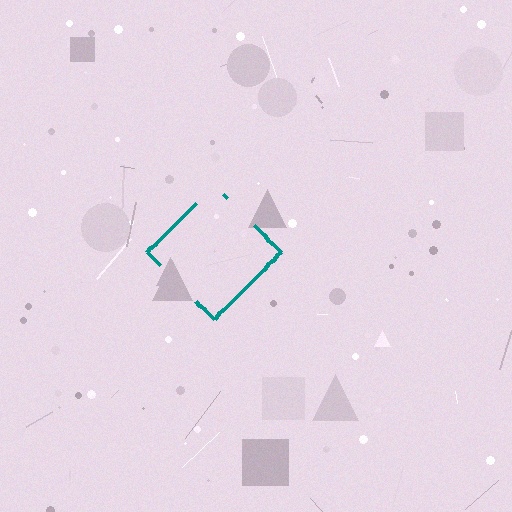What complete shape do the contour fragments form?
The contour fragments form a diamond.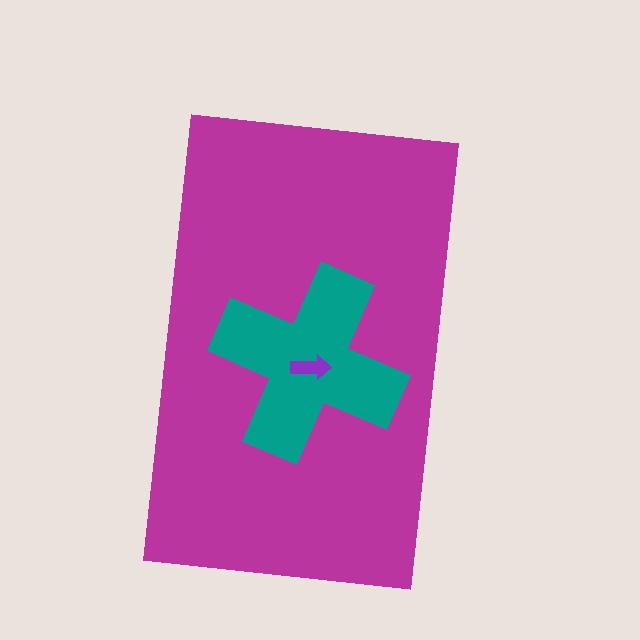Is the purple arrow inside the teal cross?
Yes.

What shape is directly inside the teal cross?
The purple arrow.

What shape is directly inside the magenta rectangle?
The teal cross.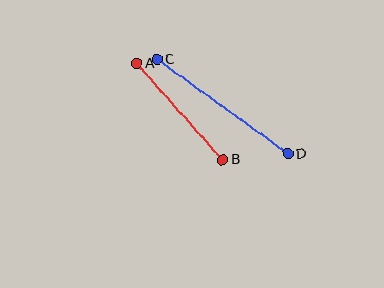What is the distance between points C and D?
The distance is approximately 161 pixels.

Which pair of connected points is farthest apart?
Points C and D are farthest apart.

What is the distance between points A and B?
The distance is approximately 129 pixels.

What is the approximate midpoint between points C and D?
The midpoint is at approximately (222, 107) pixels.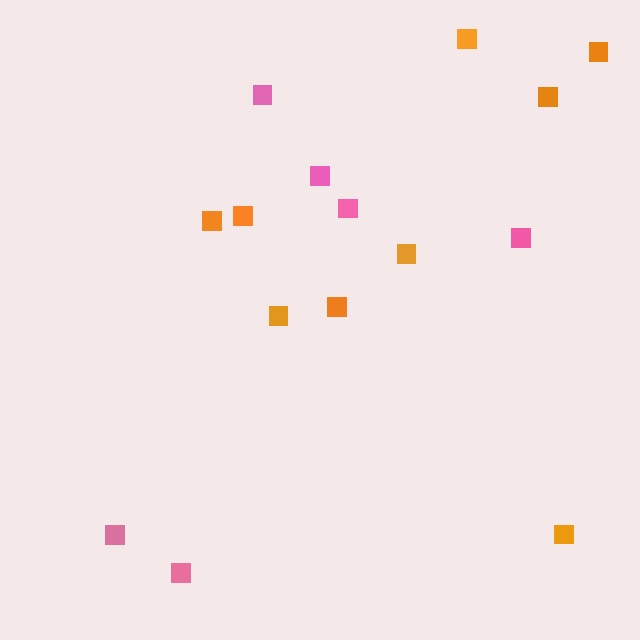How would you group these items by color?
There are 2 groups: one group of pink squares (6) and one group of orange squares (9).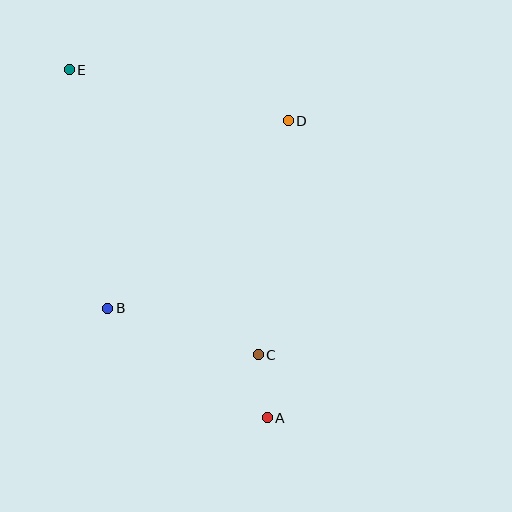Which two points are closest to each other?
Points A and C are closest to each other.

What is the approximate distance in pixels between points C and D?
The distance between C and D is approximately 236 pixels.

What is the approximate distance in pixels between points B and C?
The distance between B and C is approximately 158 pixels.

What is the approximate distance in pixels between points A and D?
The distance between A and D is approximately 297 pixels.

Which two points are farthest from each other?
Points A and E are farthest from each other.